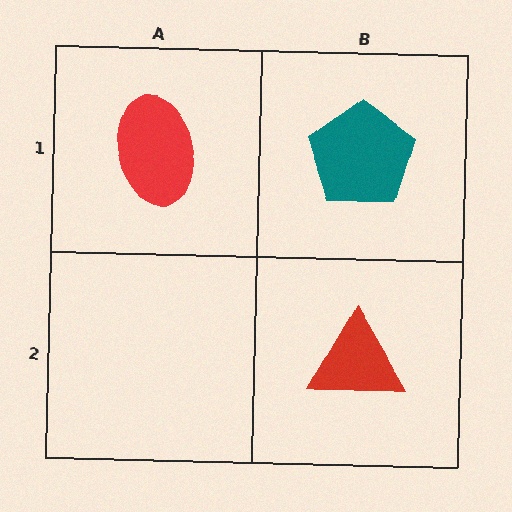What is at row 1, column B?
A teal pentagon.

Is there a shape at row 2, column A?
No, that cell is empty.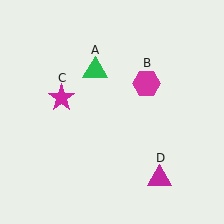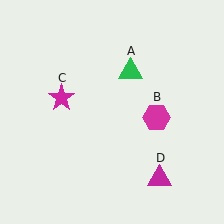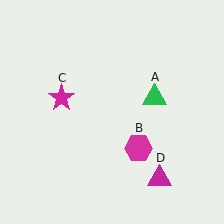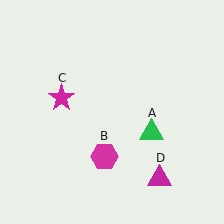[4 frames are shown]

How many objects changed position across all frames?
2 objects changed position: green triangle (object A), magenta hexagon (object B).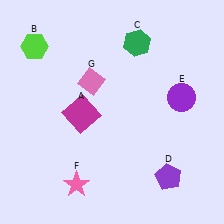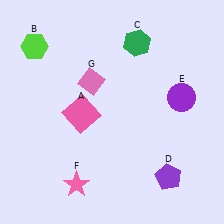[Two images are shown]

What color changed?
The square (A) changed from magenta in Image 1 to pink in Image 2.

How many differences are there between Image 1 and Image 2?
There is 1 difference between the two images.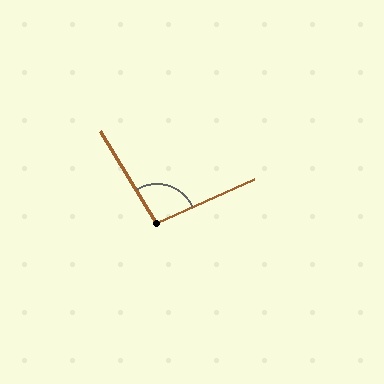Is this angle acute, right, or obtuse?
It is obtuse.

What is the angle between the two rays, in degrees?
Approximately 97 degrees.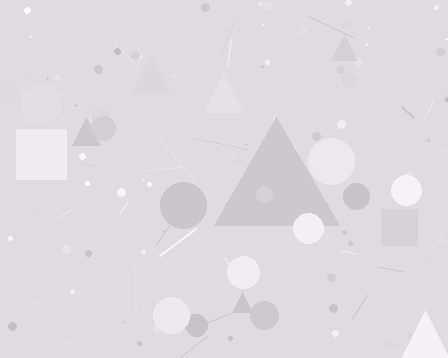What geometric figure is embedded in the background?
A triangle is embedded in the background.